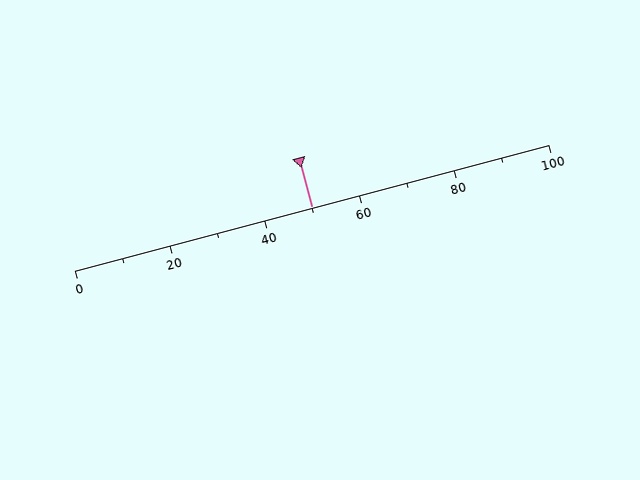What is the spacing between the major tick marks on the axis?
The major ticks are spaced 20 apart.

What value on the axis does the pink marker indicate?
The marker indicates approximately 50.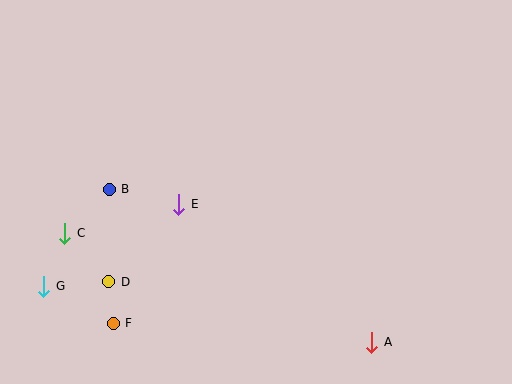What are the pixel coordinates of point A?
Point A is at (372, 342).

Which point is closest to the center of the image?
Point E at (178, 204) is closest to the center.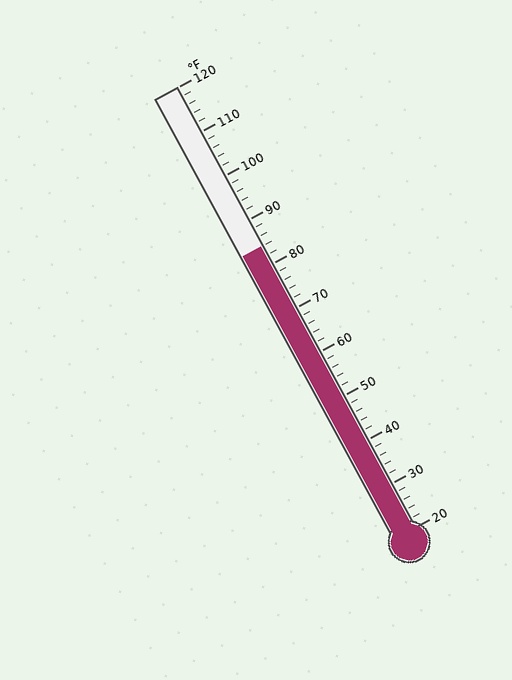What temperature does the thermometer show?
The thermometer shows approximately 84°F.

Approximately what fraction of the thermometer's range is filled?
The thermometer is filled to approximately 65% of its range.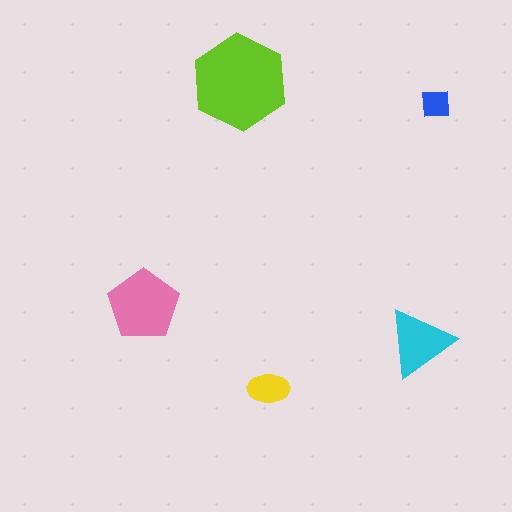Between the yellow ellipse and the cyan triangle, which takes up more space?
The cyan triangle.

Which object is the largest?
The lime hexagon.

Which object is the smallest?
The blue square.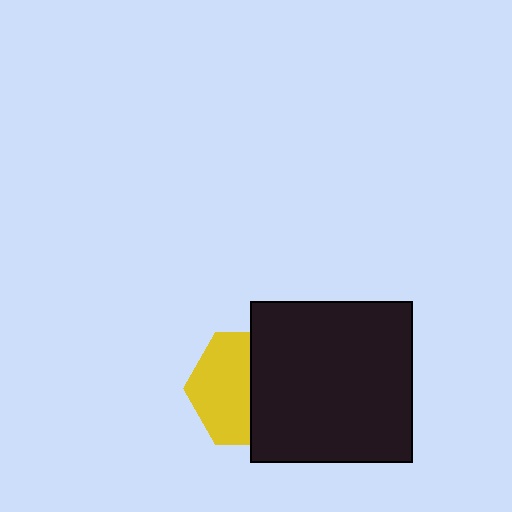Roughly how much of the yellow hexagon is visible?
About half of it is visible (roughly 52%).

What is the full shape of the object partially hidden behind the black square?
The partially hidden object is a yellow hexagon.